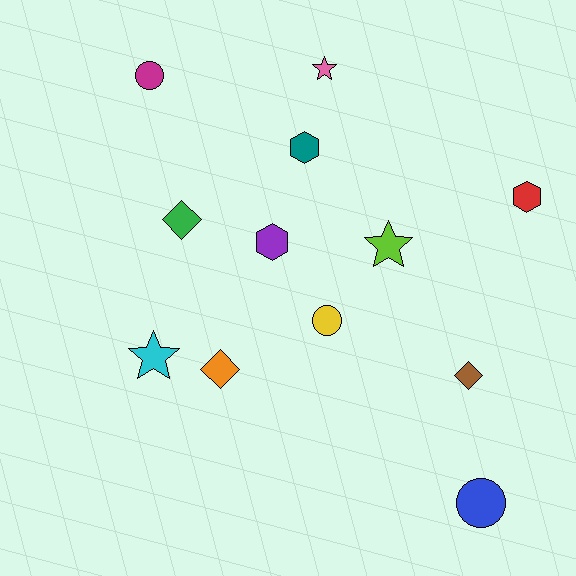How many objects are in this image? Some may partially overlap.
There are 12 objects.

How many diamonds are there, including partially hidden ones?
There are 3 diamonds.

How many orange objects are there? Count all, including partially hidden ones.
There is 1 orange object.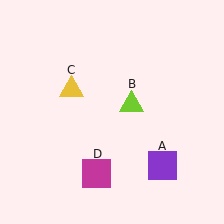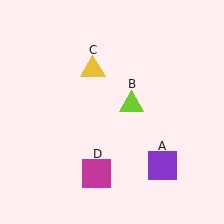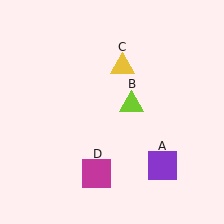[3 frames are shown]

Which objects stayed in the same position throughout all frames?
Purple square (object A) and lime triangle (object B) and magenta square (object D) remained stationary.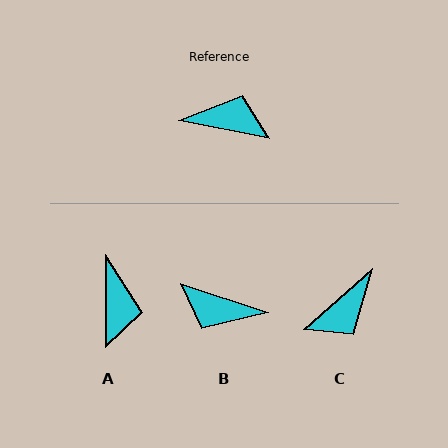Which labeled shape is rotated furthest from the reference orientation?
B, about 172 degrees away.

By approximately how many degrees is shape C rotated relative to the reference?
Approximately 127 degrees clockwise.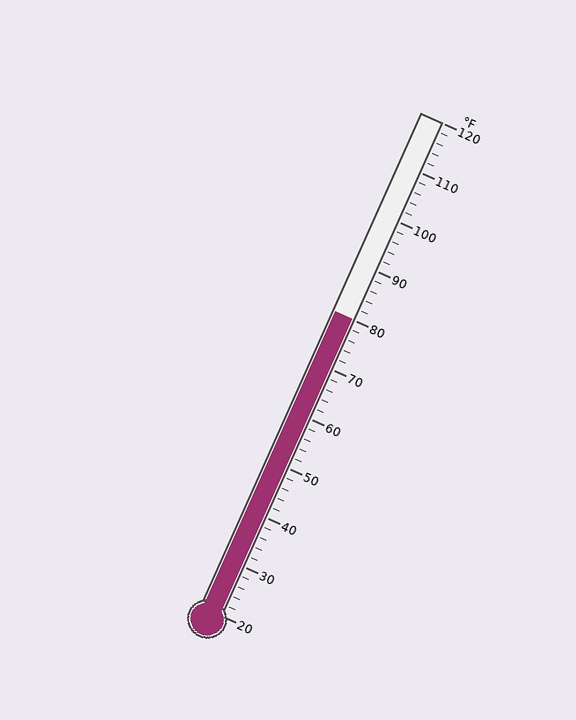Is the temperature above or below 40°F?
The temperature is above 40°F.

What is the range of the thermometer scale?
The thermometer scale ranges from 20°F to 120°F.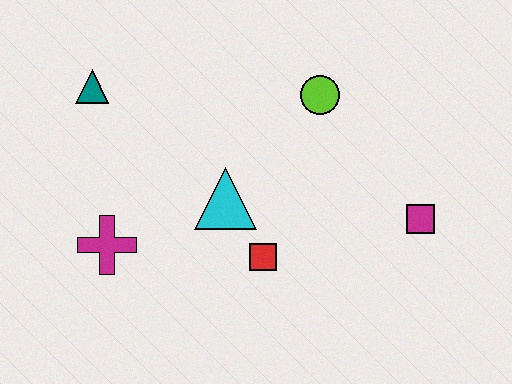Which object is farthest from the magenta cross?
The magenta square is farthest from the magenta cross.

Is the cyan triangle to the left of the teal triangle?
No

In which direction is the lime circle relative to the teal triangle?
The lime circle is to the right of the teal triangle.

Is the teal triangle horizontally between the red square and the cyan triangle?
No